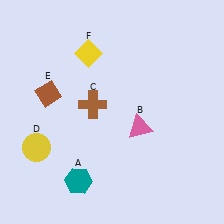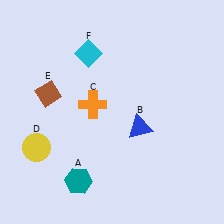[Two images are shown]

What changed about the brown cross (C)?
In Image 1, C is brown. In Image 2, it changed to orange.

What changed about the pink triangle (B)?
In Image 1, B is pink. In Image 2, it changed to blue.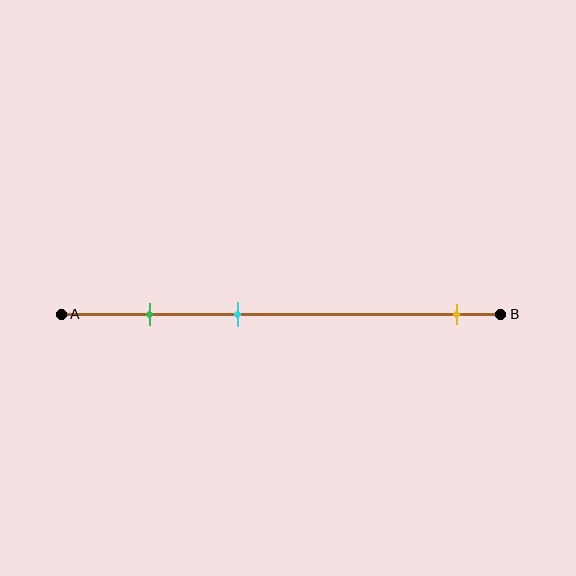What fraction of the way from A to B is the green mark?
The green mark is approximately 20% (0.2) of the way from A to B.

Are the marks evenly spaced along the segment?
No, the marks are not evenly spaced.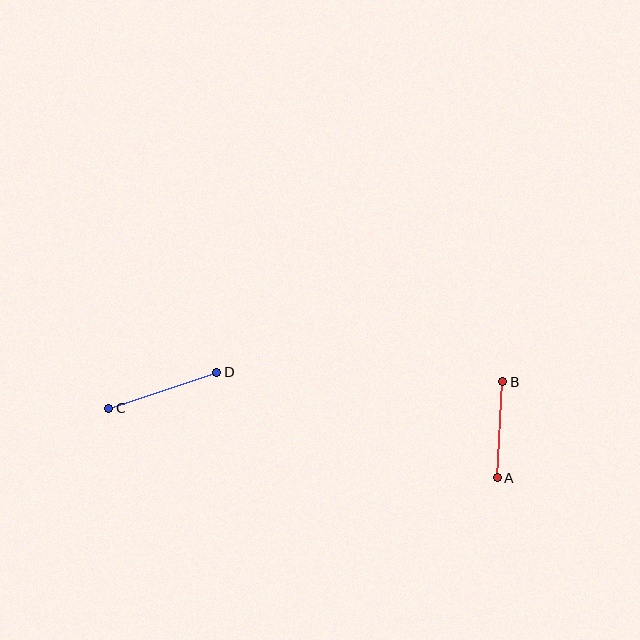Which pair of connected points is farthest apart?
Points C and D are farthest apart.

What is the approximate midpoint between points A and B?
The midpoint is at approximately (500, 430) pixels.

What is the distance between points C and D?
The distance is approximately 114 pixels.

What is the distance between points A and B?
The distance is approximately 96 pixels.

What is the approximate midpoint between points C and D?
The midpoint is at approximately (163, 390) pixels.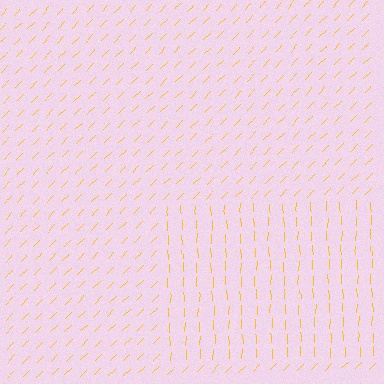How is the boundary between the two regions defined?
The boundary is defined purely by a change in line orientation (approximately 45 degrees difference). All lines are the same color and thickness.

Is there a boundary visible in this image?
Yes, there is a texture boundary formed by a change in line orientation.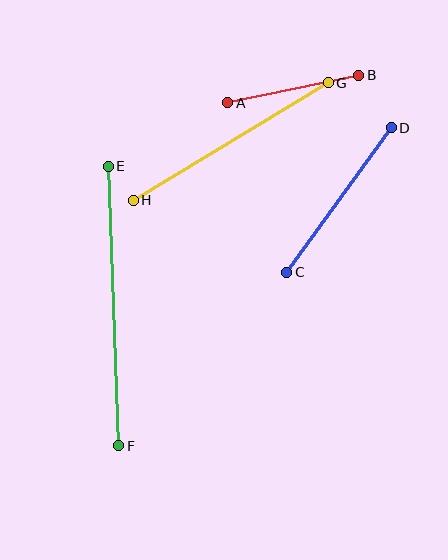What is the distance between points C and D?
The distance is approximately 179 pixels.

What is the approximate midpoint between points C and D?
The midpoint is at approximately (339, 200) pixels.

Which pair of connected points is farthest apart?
Points E and F are farthest apart.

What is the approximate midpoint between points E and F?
The midpoint is at approximately (113, 306) pixels.